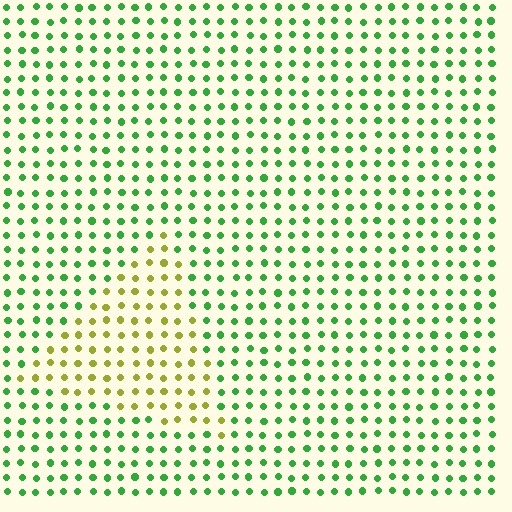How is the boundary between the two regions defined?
The boundary is defined purely by a slight shift in hue (about 54 degrees). Spacing, size, and orientation are identical on both sides.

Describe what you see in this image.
The image is filled with small green elements in a uniform arrangement. A triangle-shaped region is visible where the elements are tinted to a slightly different hue, forming a subtle color boundary.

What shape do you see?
I see a triangle.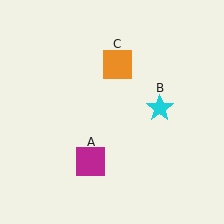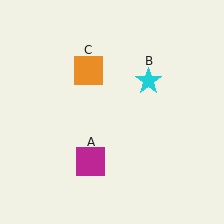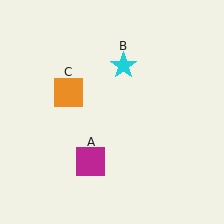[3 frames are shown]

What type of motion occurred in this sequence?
The cyan star (object B), orange square (object C) rotated counterclockwise around the center of the scene.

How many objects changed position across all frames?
2 objects changed position: cyan star (object B), orange square (object C).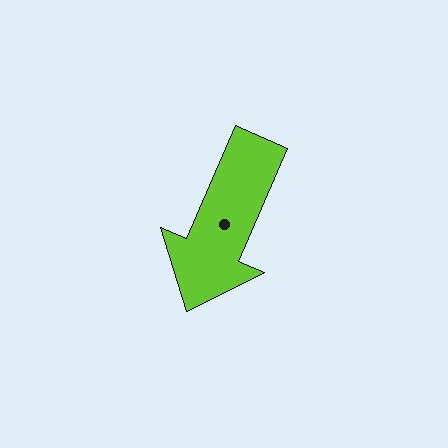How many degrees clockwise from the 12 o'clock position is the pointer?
Approximately 203 degrees.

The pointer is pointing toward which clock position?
Roughly 7 o'clock.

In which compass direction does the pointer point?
Southwest.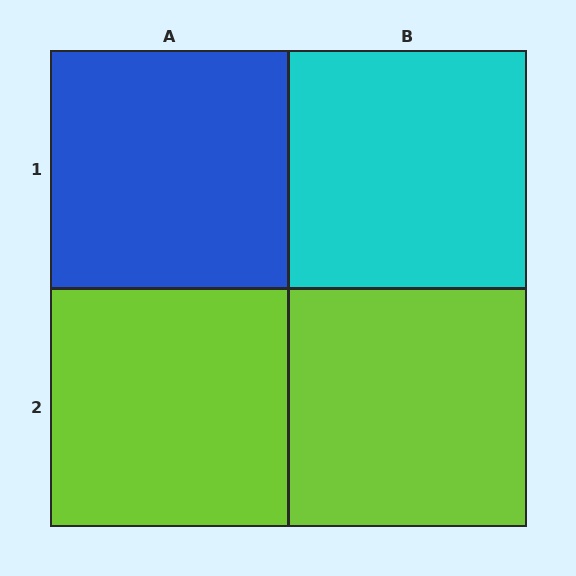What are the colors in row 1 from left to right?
Blue, cyan.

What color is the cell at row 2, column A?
Lime.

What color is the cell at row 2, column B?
Lime.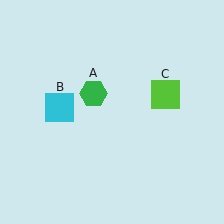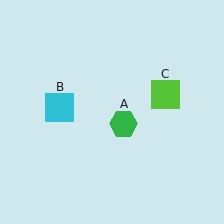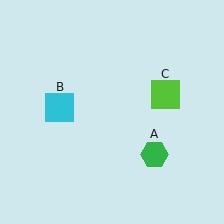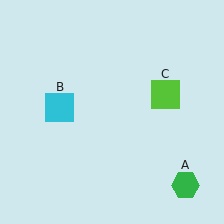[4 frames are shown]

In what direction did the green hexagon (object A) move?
The green hexagon (object A) moved down and to the right.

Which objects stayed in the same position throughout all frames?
Cyan square (object B) and lime square (object C) remained stationary.